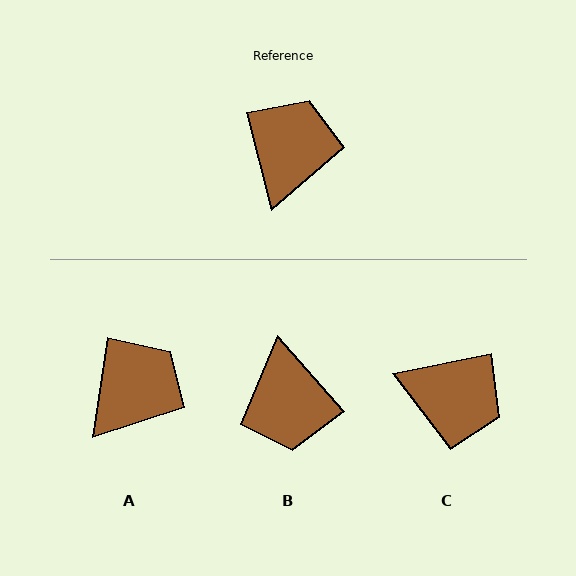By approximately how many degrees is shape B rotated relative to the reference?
Approximately 153 degrees clockwise.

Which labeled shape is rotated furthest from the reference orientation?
B, about 153 degrees away.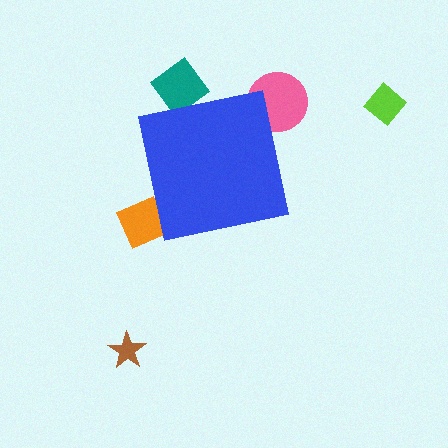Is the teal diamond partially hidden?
Yes, the teal diamond is partially hidden behind the blue square.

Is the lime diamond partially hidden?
No, the lime diamond is fully visible.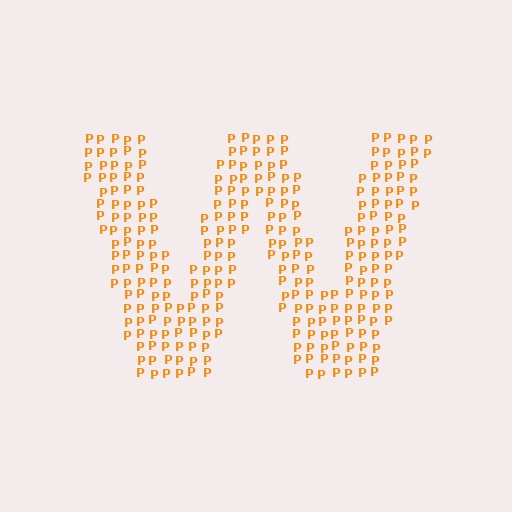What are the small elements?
The small elements are letter P's.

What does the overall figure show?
The overall figure shows the letter W.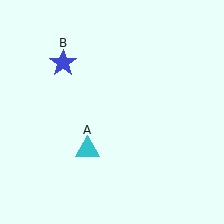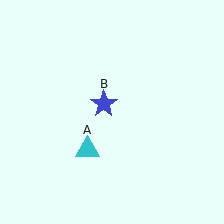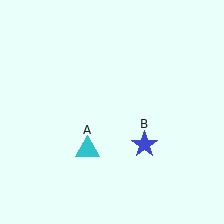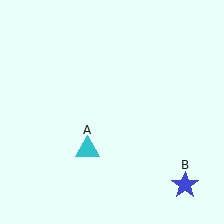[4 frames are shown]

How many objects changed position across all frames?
1 object changed position: blue star (object B).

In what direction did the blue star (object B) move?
The blue star (object B) moved down and to the right.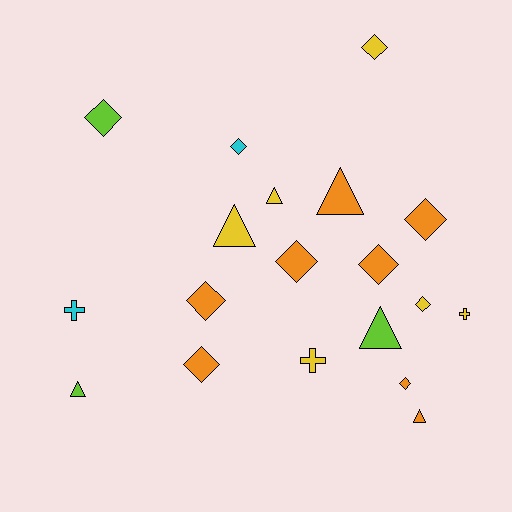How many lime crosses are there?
There are no lime crosses.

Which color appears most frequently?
Orange, with 8 objects.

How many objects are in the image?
There are 19 objects.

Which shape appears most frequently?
Diamond, with 10 objects.